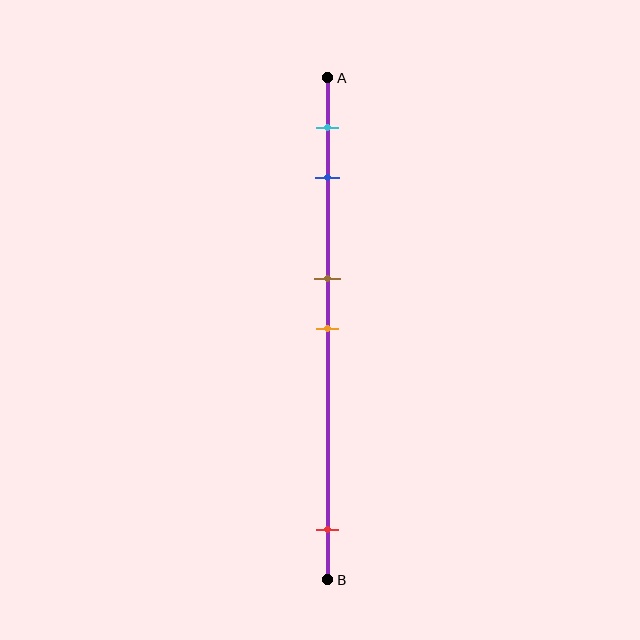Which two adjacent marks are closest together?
The brown and orange marks are the closest adjacent pair.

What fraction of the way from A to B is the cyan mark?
The cyan mark is approximately 10% (0.1) of the way from A to B.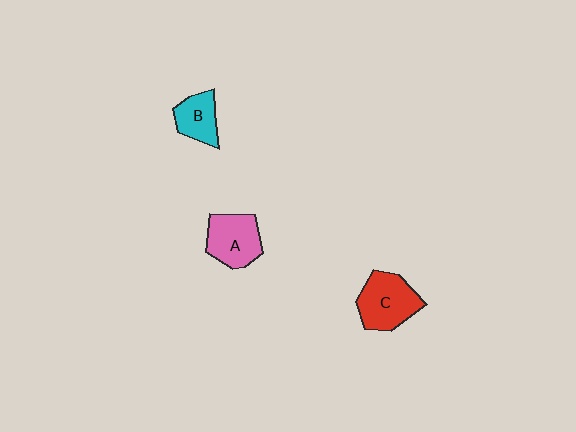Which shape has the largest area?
Shape C (red).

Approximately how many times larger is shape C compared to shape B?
Approximately 1.6 times.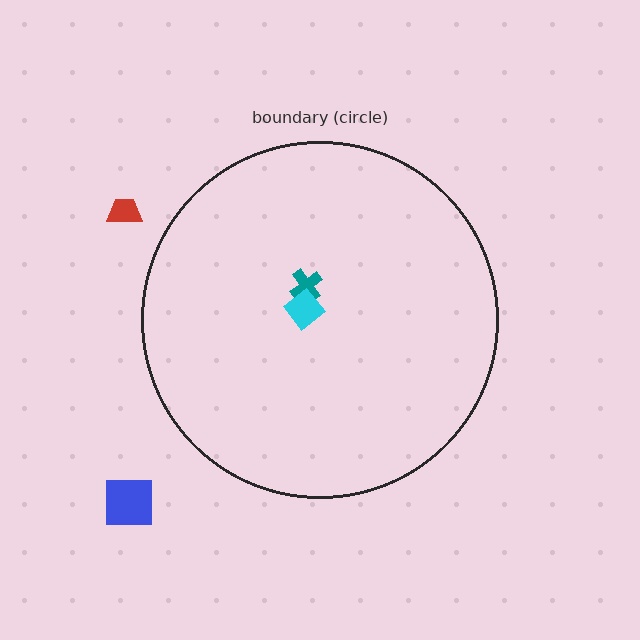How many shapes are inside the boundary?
2 inside, 2 outside.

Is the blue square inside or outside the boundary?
Outside.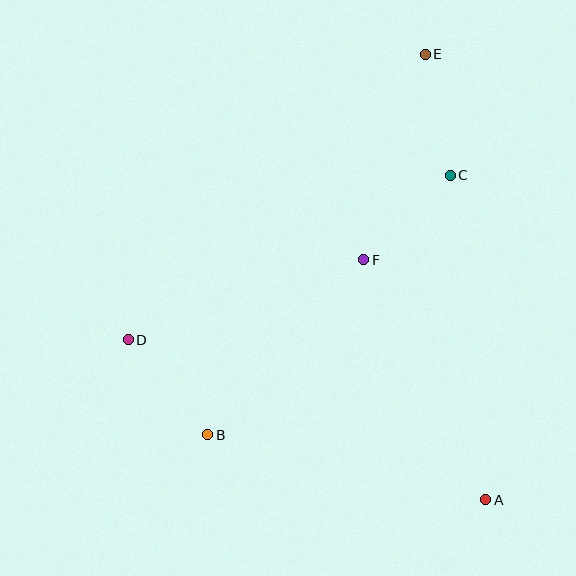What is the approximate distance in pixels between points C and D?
The distance between C and D is approximately 362 pixels.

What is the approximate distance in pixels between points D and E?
The distance between D and E is approximately 412 pixels.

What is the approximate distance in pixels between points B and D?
The distance between B and D is approximately 124 pixels.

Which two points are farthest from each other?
Points A and E are farthest from each other.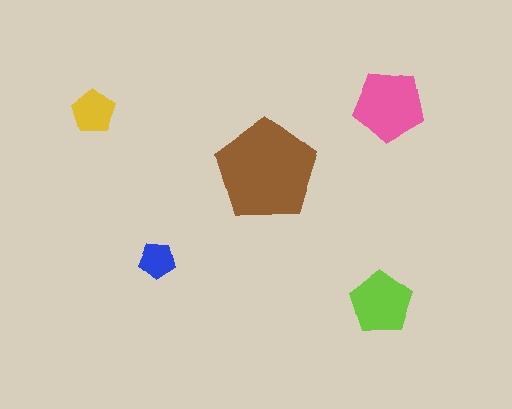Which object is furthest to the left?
The yellow pentagon is leftmost.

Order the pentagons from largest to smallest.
the brown one, the pink one, the lime one, the yellow one, the blue one.